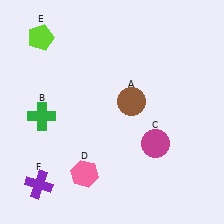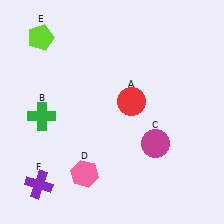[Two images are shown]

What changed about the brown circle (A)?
In Image 1, A is brown. In Image 2, it changed to red.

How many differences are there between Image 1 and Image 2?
There is 1 difference between the two images.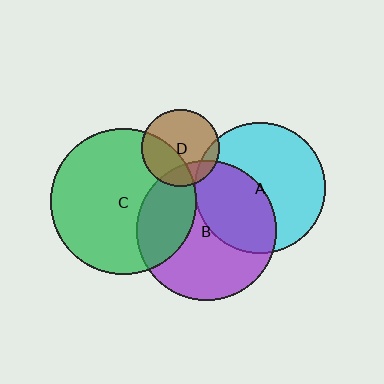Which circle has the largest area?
Circle C (green).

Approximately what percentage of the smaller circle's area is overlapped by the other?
Approximately 35%.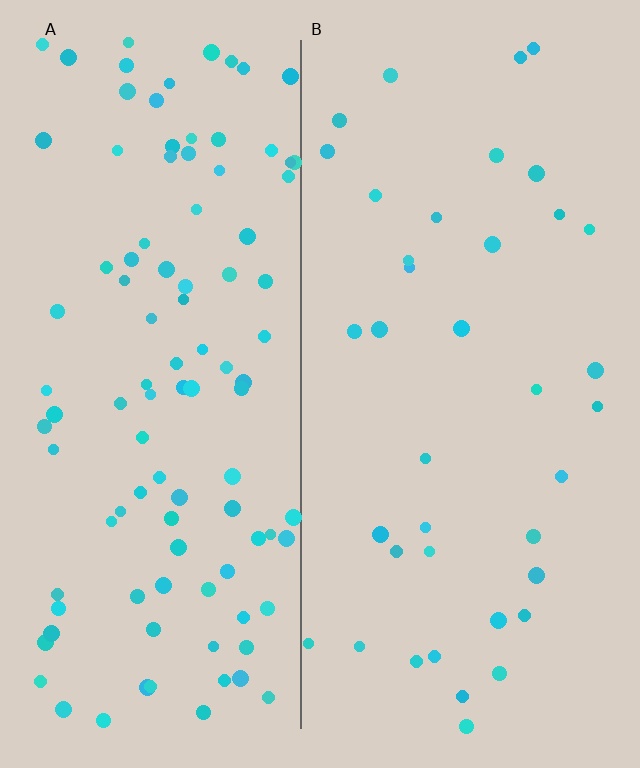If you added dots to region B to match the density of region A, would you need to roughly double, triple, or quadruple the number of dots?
Approximately triple.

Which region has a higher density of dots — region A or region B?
A (the left).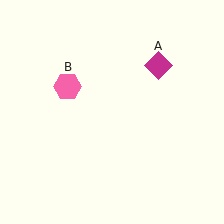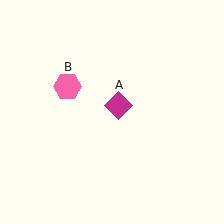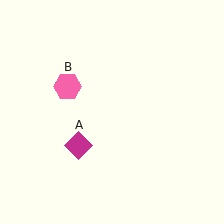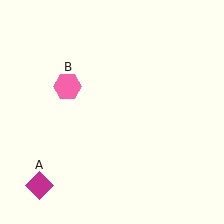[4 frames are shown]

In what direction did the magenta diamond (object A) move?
The magenta diamond (object A) moved down and to the left.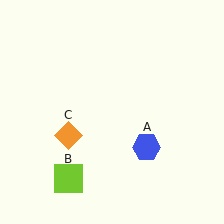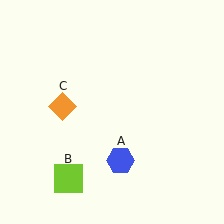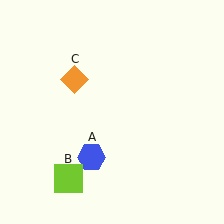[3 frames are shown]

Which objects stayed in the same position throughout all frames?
Lime square (object B) remained stationary.